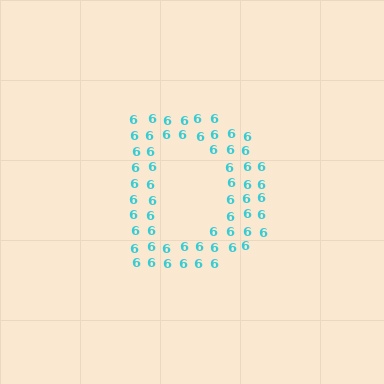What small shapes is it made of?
It is made of small digit 6's.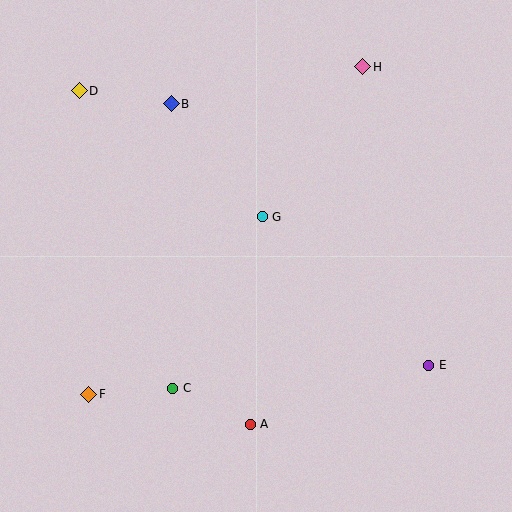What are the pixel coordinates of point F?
Point F is at (89, 394).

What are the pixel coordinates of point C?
Point C is at (173, 388).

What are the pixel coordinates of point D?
Point D is at (79, 91).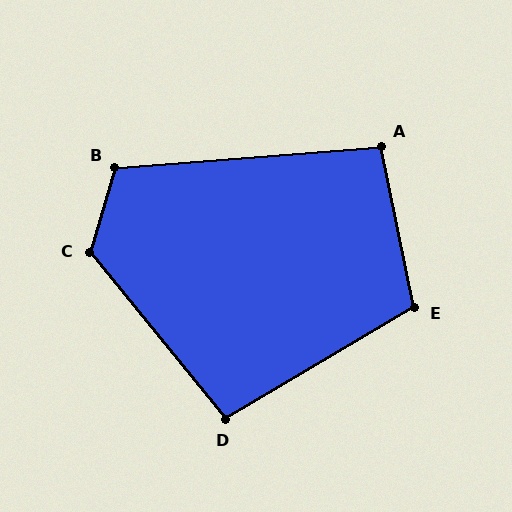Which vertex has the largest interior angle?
C, at approximately 124 degrees.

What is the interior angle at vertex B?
Approximately 111 degrees (obtuse).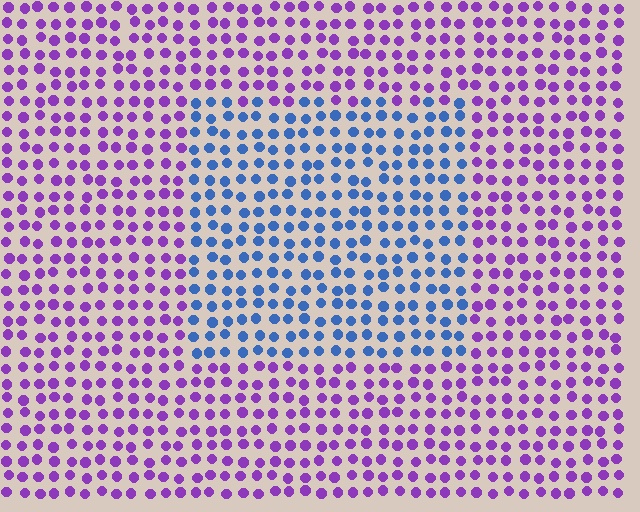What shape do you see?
I see a rectangle.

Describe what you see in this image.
The image is filled with small purple elements in a uniform arrangement. A rectangle-shaped region is visible where the elements are tinted to a slightly different hue, forming a subtle color boundary.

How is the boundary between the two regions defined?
The boundary is defined purely by a slight shift in hue (about 62 degrees). Spacing, size, and orientation are identical on both sides.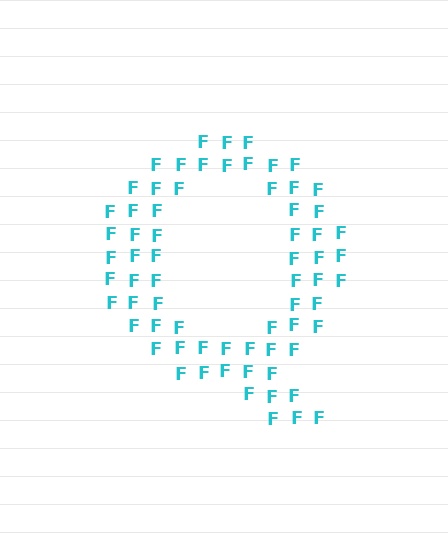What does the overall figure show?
The overall figure shows the letter Q.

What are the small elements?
The small elements are letter F's.